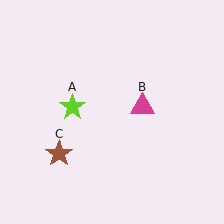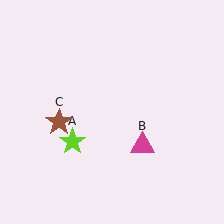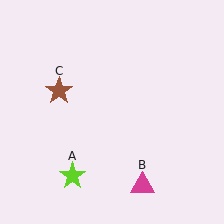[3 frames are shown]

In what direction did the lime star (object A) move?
The lime star (object A) moved down.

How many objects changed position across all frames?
3 objects changed position: lime star (object A), magenta triangle (object B), brown star (object C).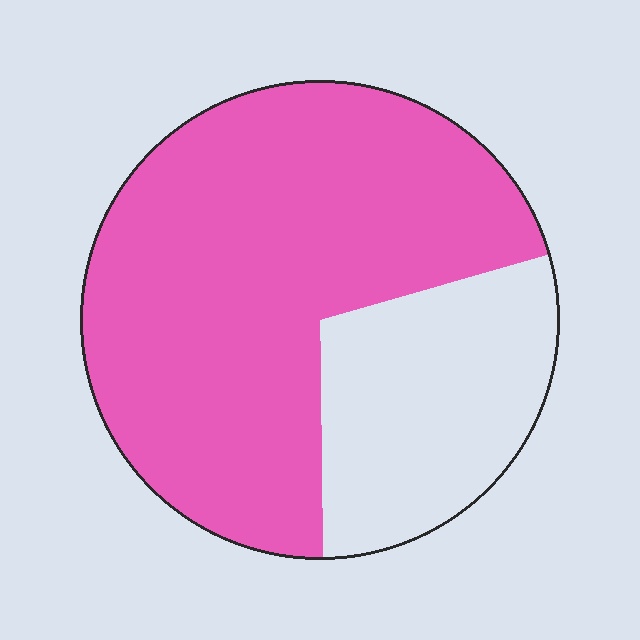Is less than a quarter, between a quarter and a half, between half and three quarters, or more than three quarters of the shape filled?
Between half and three quarters.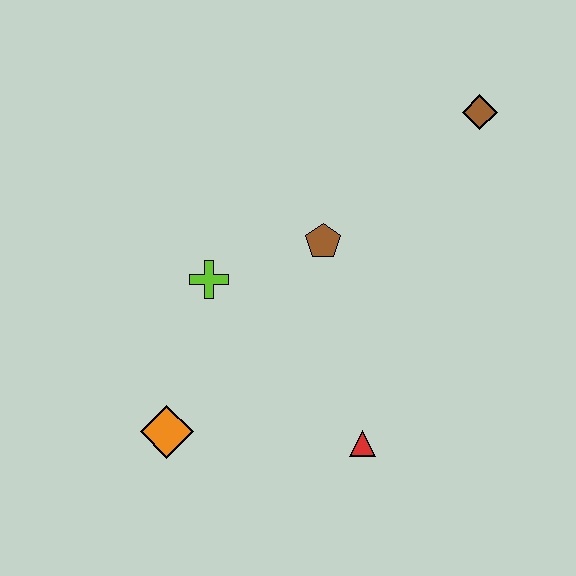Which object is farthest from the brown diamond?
The orange diamond is farthest from the brown diamond.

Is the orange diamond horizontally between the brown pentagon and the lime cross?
No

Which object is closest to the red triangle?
The orange diamond is closest to the red triangle.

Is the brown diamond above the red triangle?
Yes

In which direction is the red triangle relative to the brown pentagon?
The red triangle is below the brown pentagon.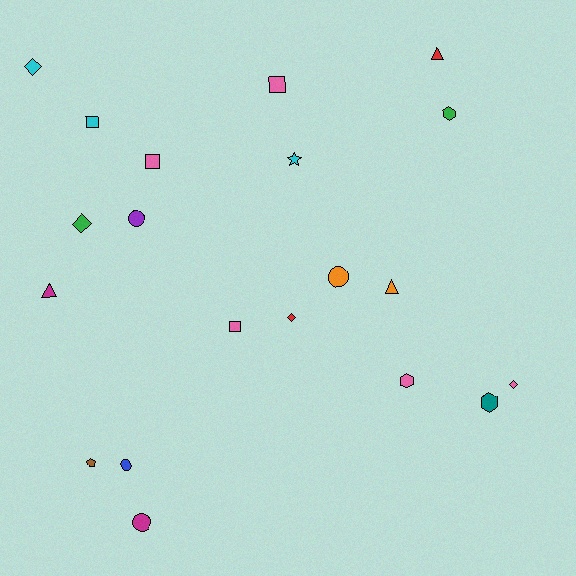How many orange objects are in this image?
There are 2 orange objects.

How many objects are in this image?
There are 20 objects.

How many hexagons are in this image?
There are 3 hexagons.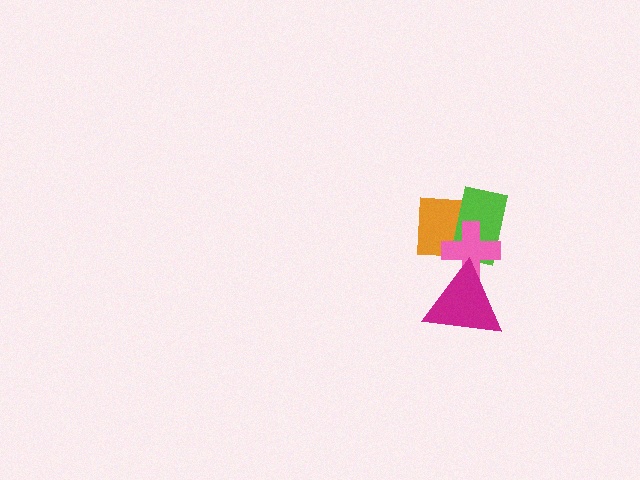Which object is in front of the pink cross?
The magenta triangle is in front of the pink cross.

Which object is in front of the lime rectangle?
The pink cross is in front of the lime rectangle.